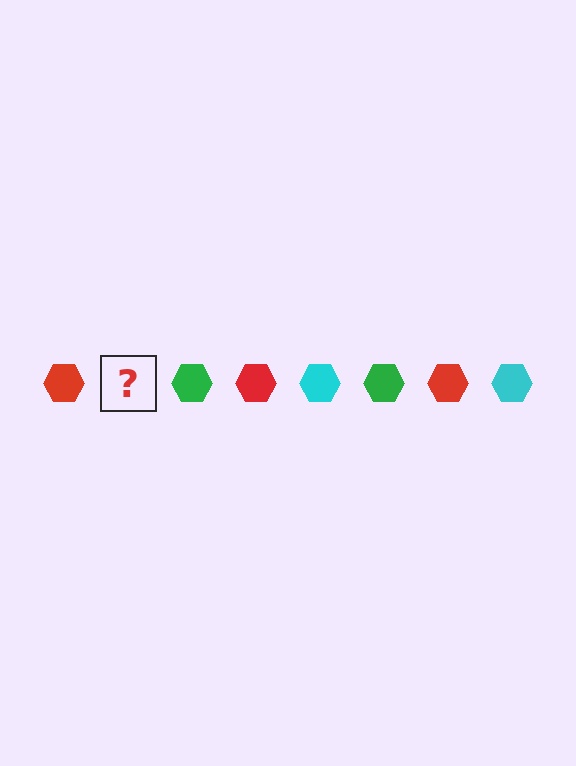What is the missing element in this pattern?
The missing element is a cyan hexagon.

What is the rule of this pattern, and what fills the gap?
The rule is that the pattern cycles through red, cyan, green hexagons. The gap should be filled with a cyan hexagon.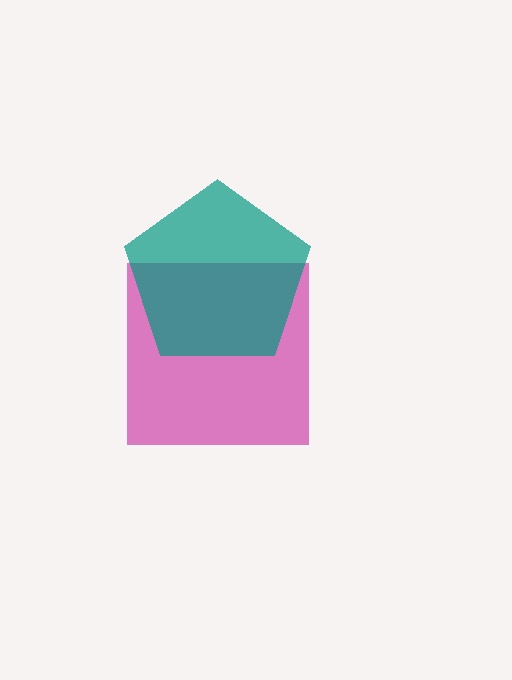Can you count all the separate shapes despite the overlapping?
Yes, there are 2 separate shapes.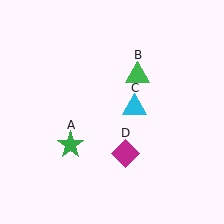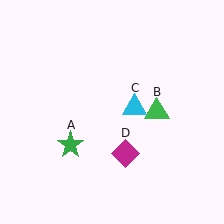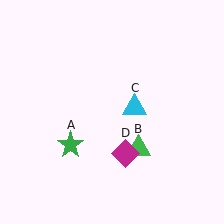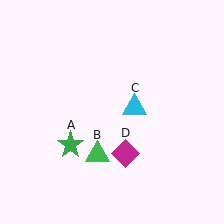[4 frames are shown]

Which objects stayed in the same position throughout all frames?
Green star (object A) and cyan triangle (object C) and magenta diamond (object D) remained stationary.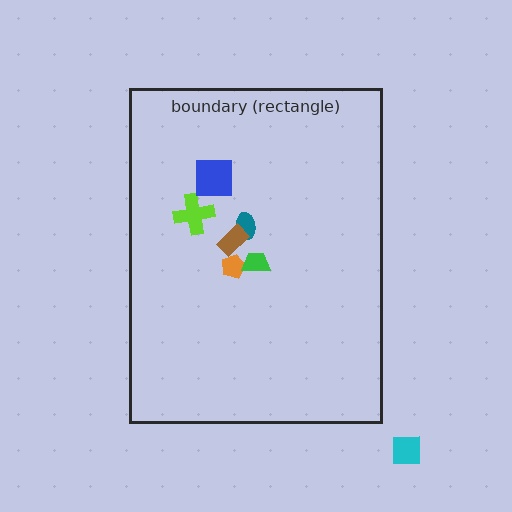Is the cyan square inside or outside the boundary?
Outside.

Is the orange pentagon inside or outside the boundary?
Inside.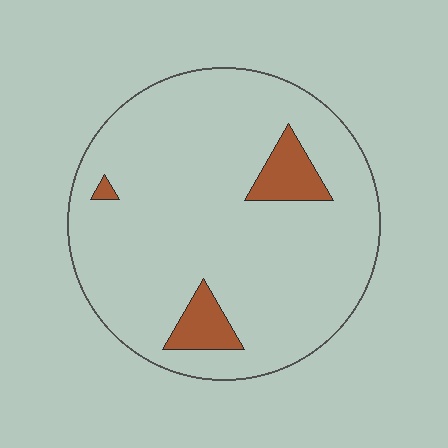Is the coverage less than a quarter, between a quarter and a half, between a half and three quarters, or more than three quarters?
Less than a quarter.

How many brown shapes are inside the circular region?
3.